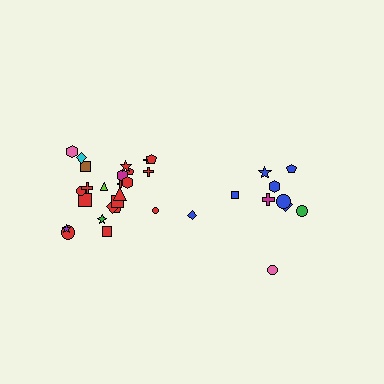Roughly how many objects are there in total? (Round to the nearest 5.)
Roughly 35 objects in total.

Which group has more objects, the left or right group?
The left group.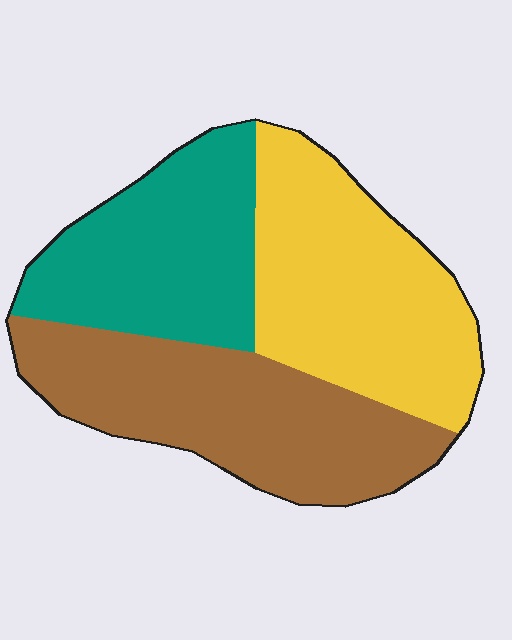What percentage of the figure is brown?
Brown covers about 35% of the figure.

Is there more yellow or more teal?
Yellow.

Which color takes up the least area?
Teal, at roughly 30%.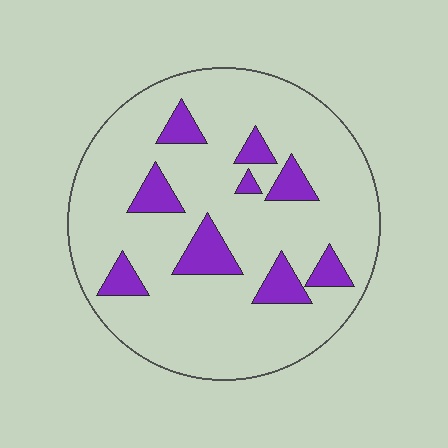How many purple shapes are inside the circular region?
9.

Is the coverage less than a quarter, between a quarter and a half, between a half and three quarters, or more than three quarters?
Less than a quarter.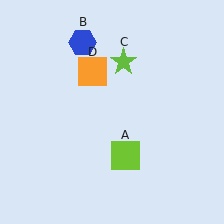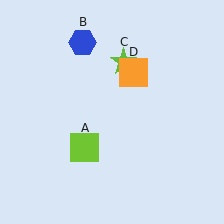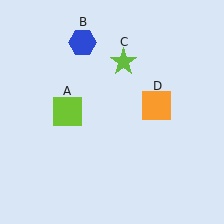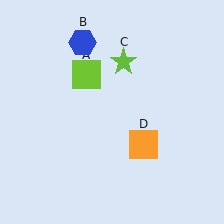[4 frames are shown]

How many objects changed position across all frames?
2 objects changed position: lime square (object A), orange square (object D).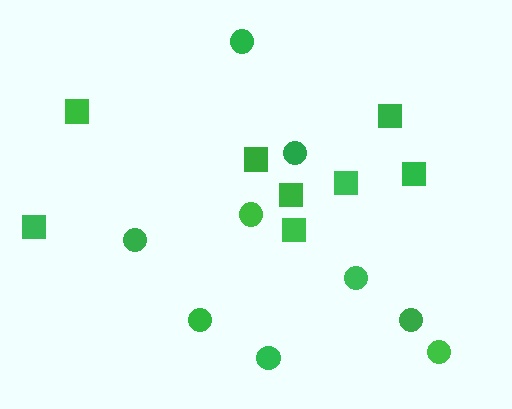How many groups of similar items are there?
There are 2 groups: one group of circles (9) and one group of squares (8).